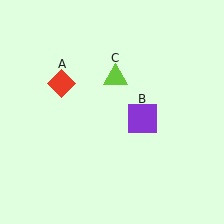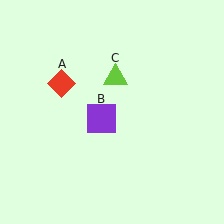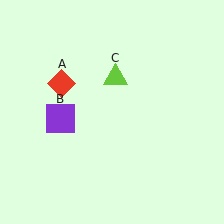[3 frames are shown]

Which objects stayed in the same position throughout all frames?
Red diamond (object A) and lime triangle (object C) remained stationary.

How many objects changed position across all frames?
1 object changed position: purple square (object B).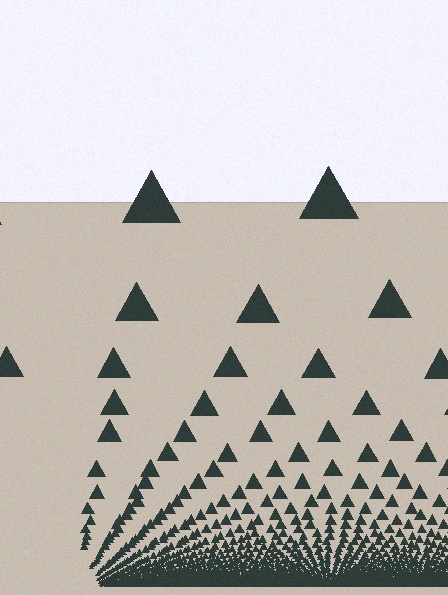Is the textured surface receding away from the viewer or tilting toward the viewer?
The surface appears to tilt toward the viewer. Texture elements get larger and sparser toward the top.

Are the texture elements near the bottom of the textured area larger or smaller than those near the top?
Smaller. The gradient is inverted — elements near the bottom are smaller and denser.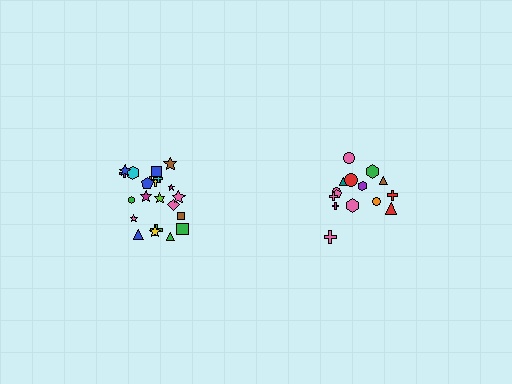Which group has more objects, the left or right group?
The left group.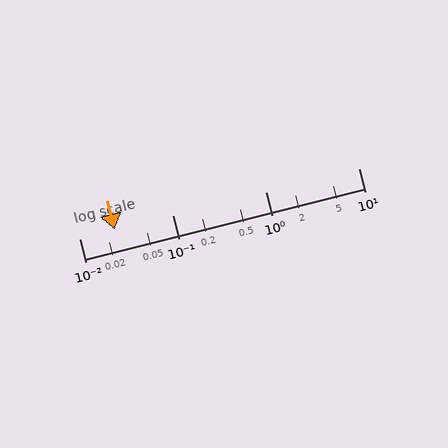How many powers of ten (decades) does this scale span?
The scale spans 3 decades, from 0.01 to 10.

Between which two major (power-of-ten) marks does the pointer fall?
The pointer is between 0.01 and 0.1.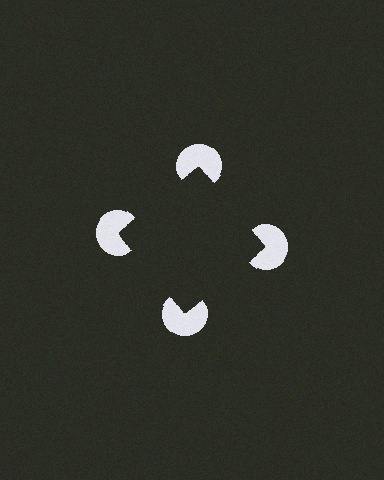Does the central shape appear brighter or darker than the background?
It typically appears slightly darker than the background, even though no actual brightness change is drawn.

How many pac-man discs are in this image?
There are 4 — one at each vertex of the illusory square.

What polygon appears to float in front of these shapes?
An illusory square — its edges are inferred from the aligned wedge cuts in the pac-man discs, not physically drawn.